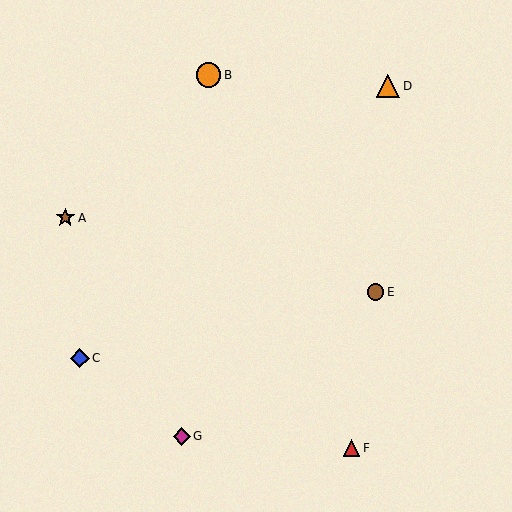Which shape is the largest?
The orange circle (labeled B) is the largest.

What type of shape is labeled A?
Shape A is a brown star.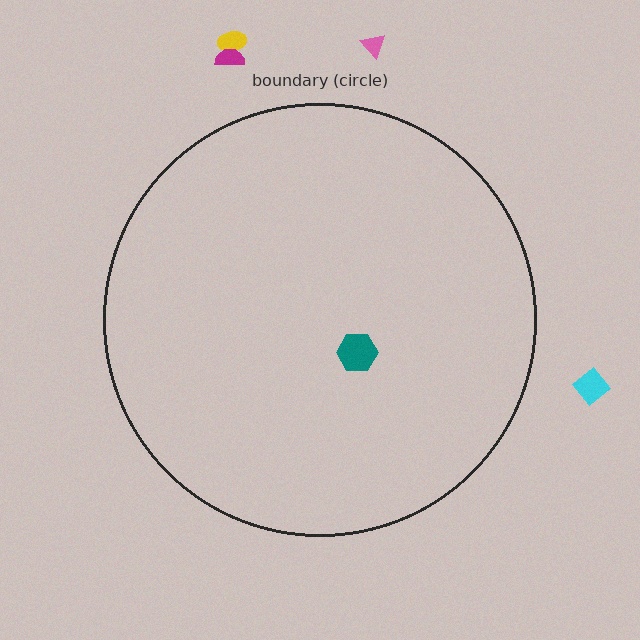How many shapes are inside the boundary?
1 inside, 4 outside.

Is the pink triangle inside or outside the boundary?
Outside.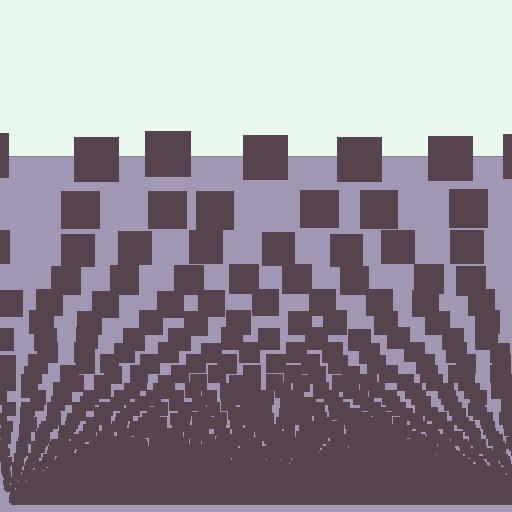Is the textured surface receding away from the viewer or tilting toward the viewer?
The surface appears to tilt toward the viewer. Texture elements get larger and sparser toward the top.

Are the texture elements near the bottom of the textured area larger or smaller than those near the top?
Smaller. The gradient is inverted — elements near the bottom are smaller and denser.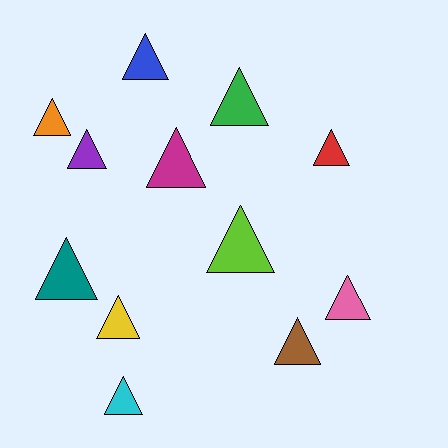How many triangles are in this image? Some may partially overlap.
There are 12 triangles.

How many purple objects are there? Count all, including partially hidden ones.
There is 1 purple object.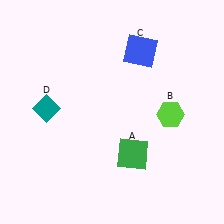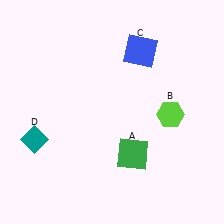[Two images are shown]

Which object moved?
The teal diamond (D) moved down.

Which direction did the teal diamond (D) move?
The teal diamond (D) moved down.